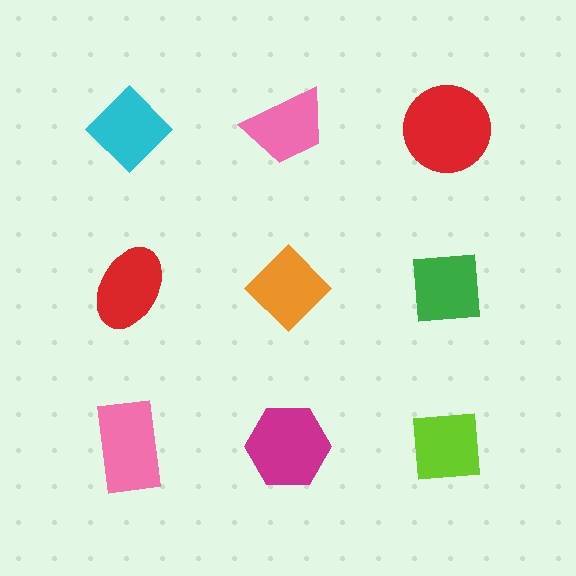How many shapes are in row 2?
3 shapes.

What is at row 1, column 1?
A cyan diamond.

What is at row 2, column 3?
A green square.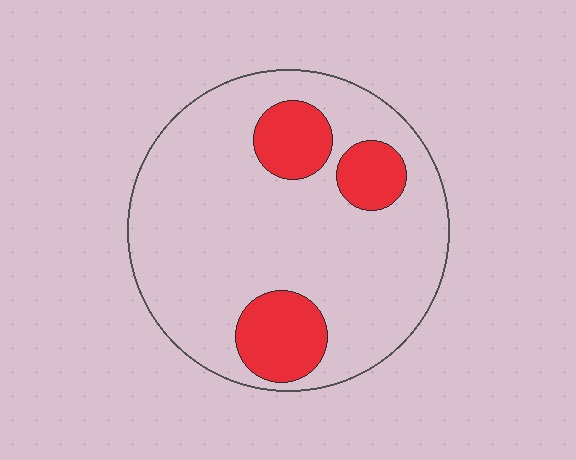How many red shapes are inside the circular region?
3.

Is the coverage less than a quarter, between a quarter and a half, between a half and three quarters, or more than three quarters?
Less than a quarter.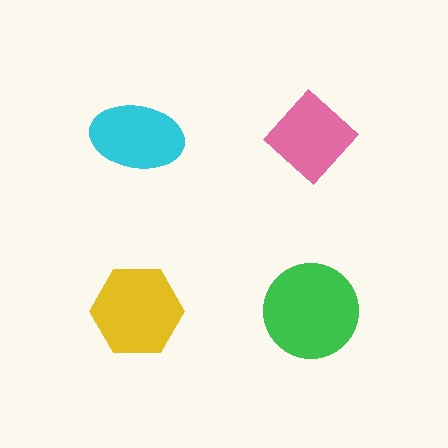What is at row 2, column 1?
A yellow hexagon.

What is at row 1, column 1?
A cyan ellipse.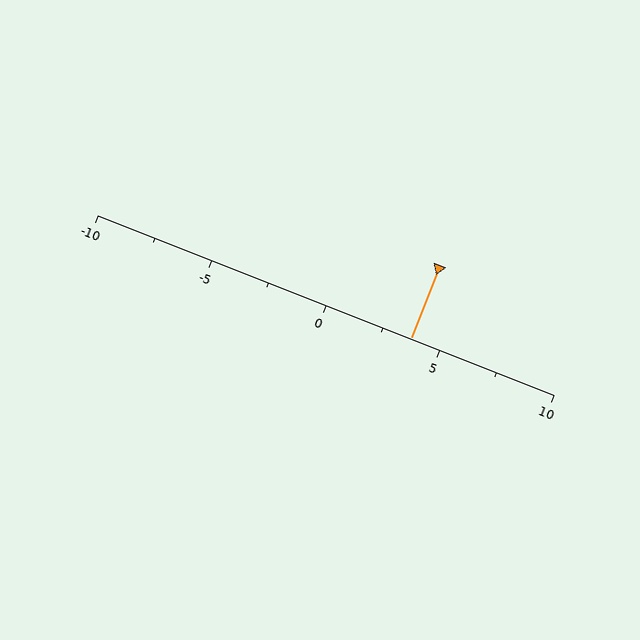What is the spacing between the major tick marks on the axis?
The major ticks are spaced 5 apart.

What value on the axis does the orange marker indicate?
The marker indicates approximately 3.8.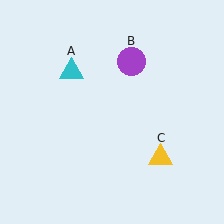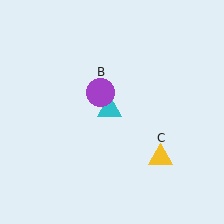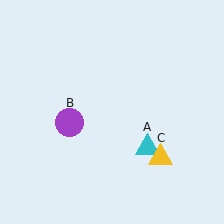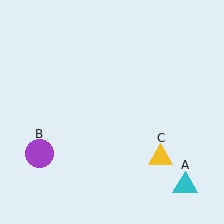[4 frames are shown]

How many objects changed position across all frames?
2 objects changed position: cyan triangle (object A), purple circle (object B).